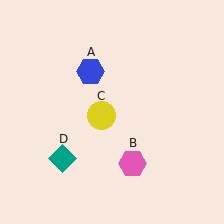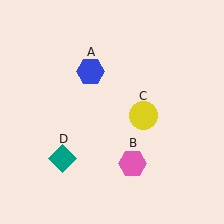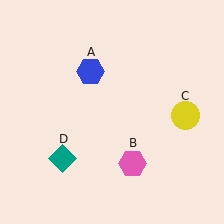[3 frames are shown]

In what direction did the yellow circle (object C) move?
The yellow circle (object C) moved right.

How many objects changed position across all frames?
1 object changed position: yellow circle (object C).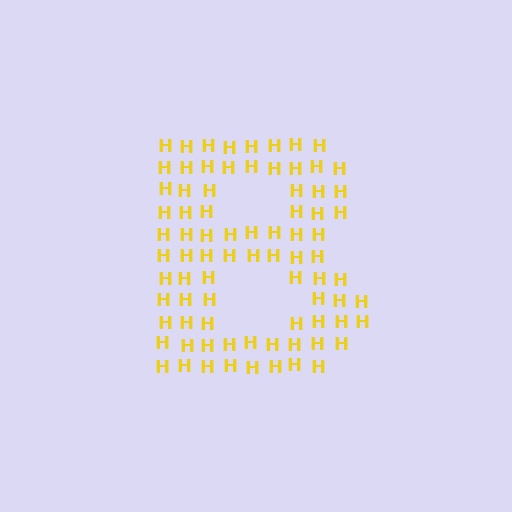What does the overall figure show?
The overall figure shows the letter B.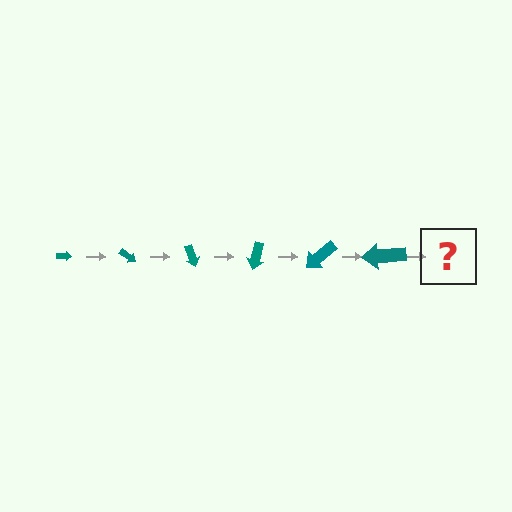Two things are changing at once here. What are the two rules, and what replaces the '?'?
The two rules are that the arrow grows larger each step and it rotates 35 degrees each step. The '?' should be an arrow, larger than the previous one and rotated 210 degrees from the start.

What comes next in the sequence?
The next element should be an arrow, larger than the previous one and rotated 210 degrees from the start.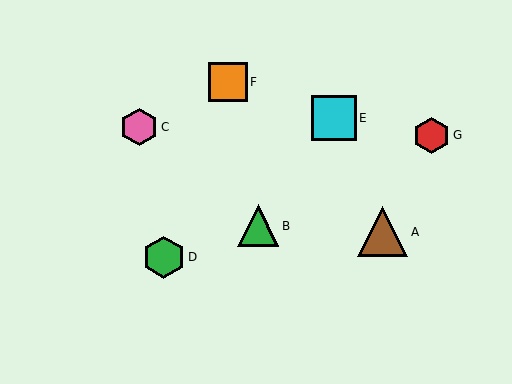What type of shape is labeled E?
Shape E is a cyan square.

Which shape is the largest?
The brown triangle (labeled A) is the largest.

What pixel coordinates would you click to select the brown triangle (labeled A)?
Click at (383, 232) to select the brown triangle A.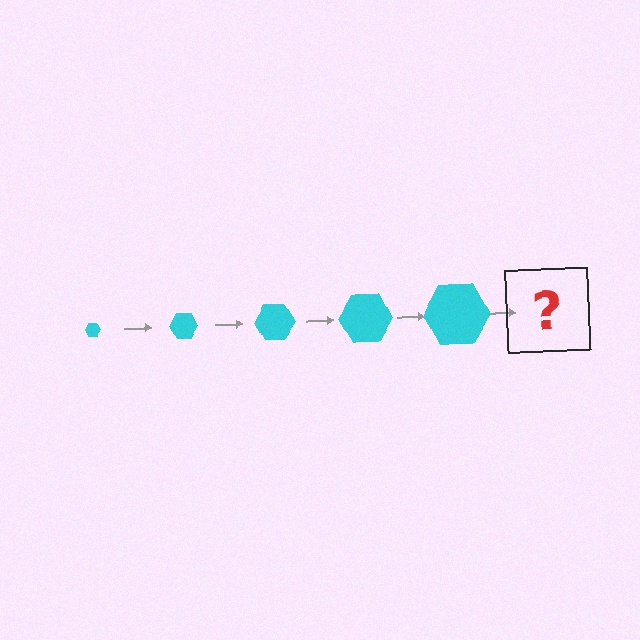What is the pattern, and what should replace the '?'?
The pattern is that the hexagon gets progressively larger each step. The '?' should be a cyan hexagon, larger than the previous one.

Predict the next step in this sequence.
The next step is a cyan hexagon, larger than the previous one.